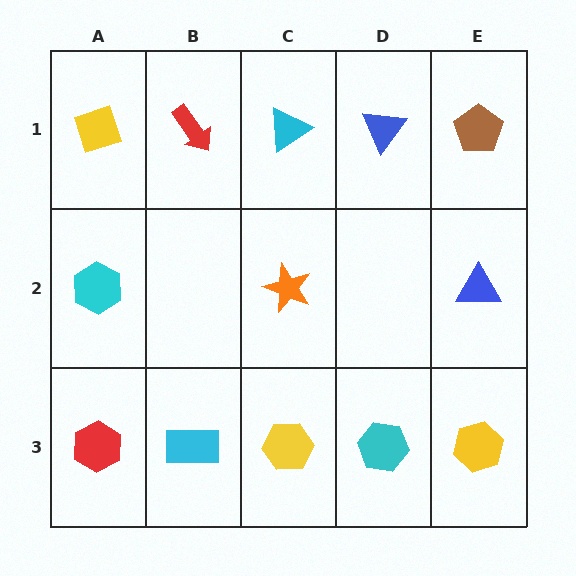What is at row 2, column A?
A cyan hexagon.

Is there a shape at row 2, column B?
No, that cell is empty.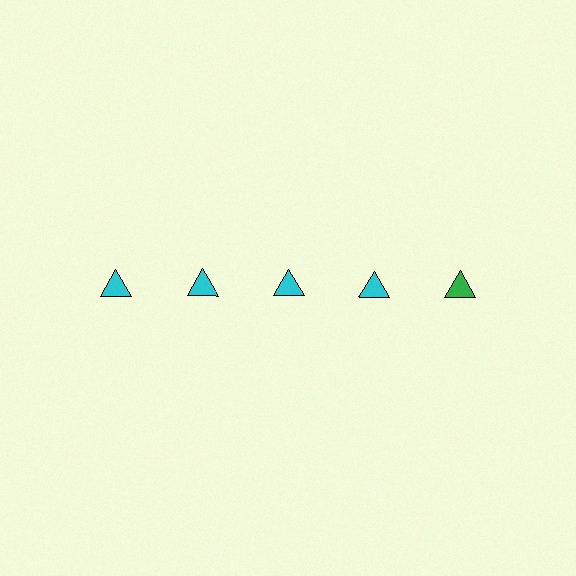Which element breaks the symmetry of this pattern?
The green triangle in the top row, rightmost column breaks the symmetry. All other shapes are cyan triangles.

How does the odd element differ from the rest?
It has a different color: green instead of cyan.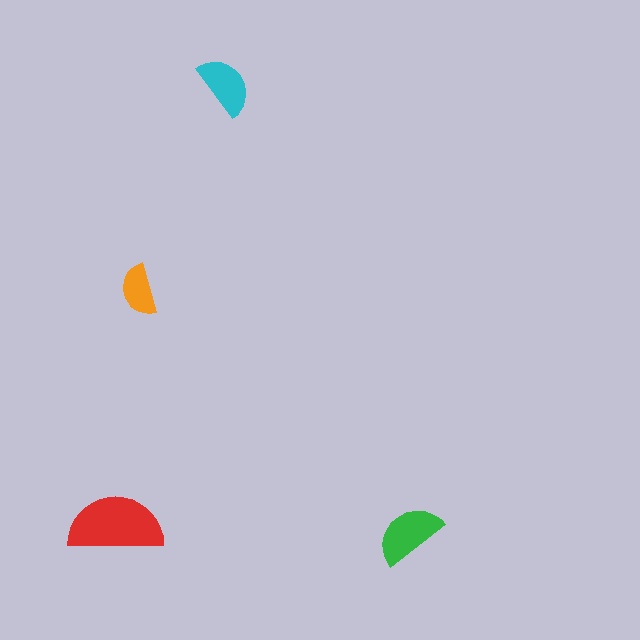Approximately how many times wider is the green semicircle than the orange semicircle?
About 1.5 times wider.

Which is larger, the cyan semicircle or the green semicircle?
The green one.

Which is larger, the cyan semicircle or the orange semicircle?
The cyan one.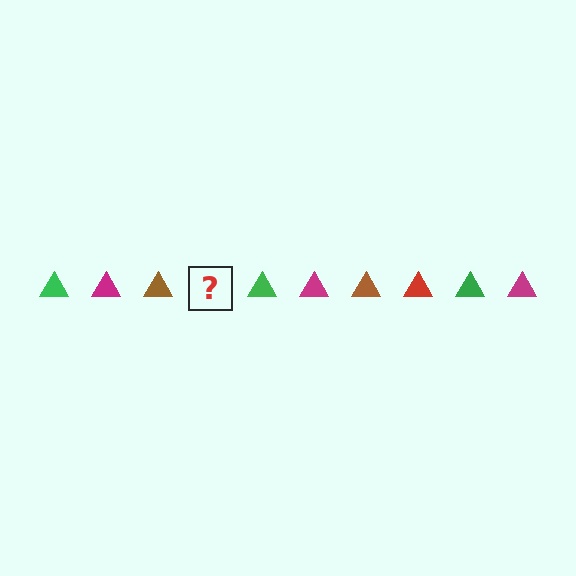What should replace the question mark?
The question mark should be replaced with a red triangle.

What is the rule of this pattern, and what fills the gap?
The rule is that the pattern cycles through green, magenta, brown, red triangles. The gap should be filled with a red triangle.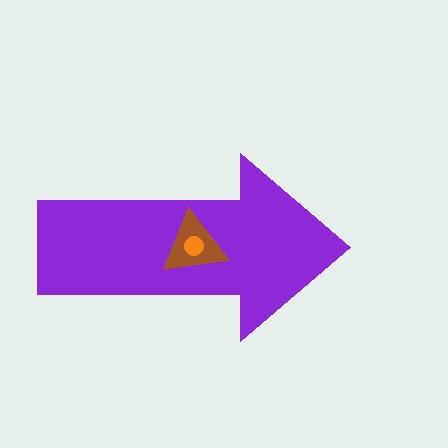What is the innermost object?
The orange circle.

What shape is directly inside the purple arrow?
The brown triangle.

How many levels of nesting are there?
3.